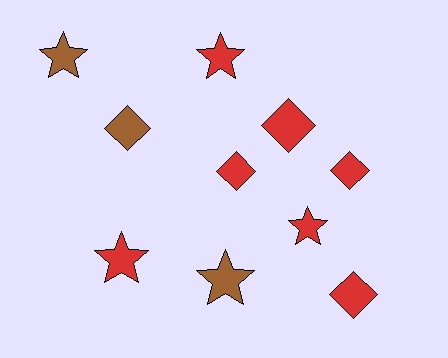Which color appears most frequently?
Red, with 7 objects.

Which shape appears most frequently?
Diamond, with 5 objects.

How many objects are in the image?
There are 10 objects.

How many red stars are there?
There are 3 red stars.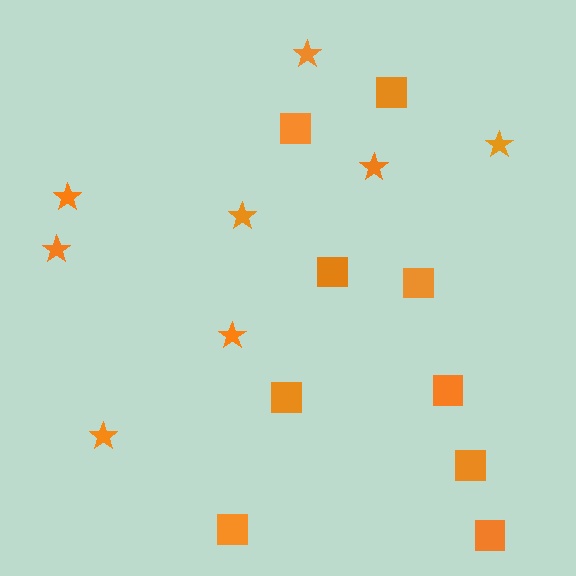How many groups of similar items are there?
There are 2 groups: one group of stars (8) and one group of squares (9).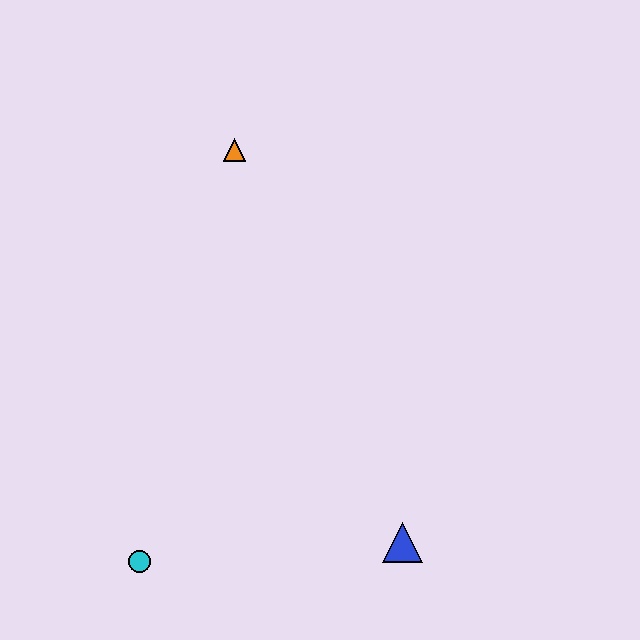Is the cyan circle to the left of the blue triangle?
Yes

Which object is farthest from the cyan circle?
The orange triangle is farthest from the cyan circle.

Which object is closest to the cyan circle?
The blue triangle is closest to the cyan circle.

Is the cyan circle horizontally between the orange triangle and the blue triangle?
No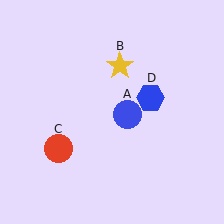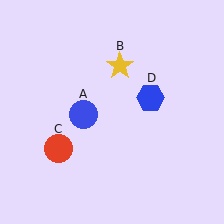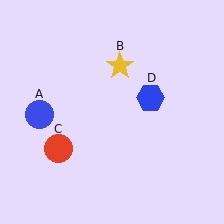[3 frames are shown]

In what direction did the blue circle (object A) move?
The blue circle (object A) moved left.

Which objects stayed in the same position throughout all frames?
Yellow star (object B) and red circle (object C) and blue hexagon (object D) remained stationary.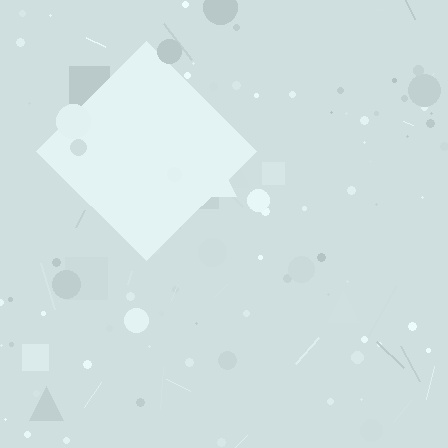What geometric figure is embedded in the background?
A diamond is embedded in the background.